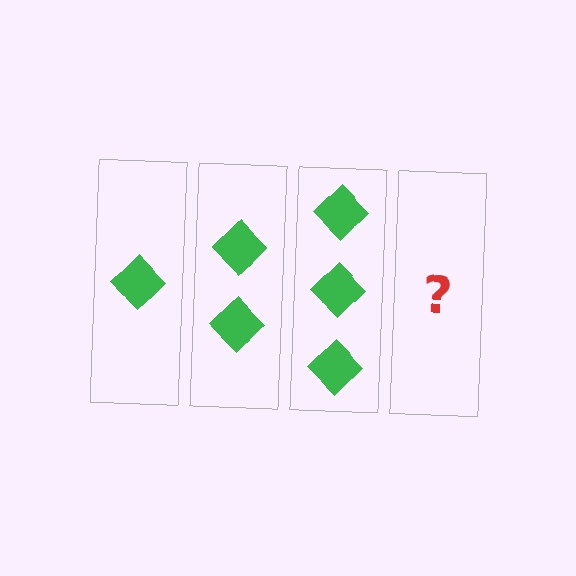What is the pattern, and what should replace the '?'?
The pattern is that each step adds one more diamond. The '?' should be 4 diamonds.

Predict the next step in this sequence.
The next step is 4 diamonds.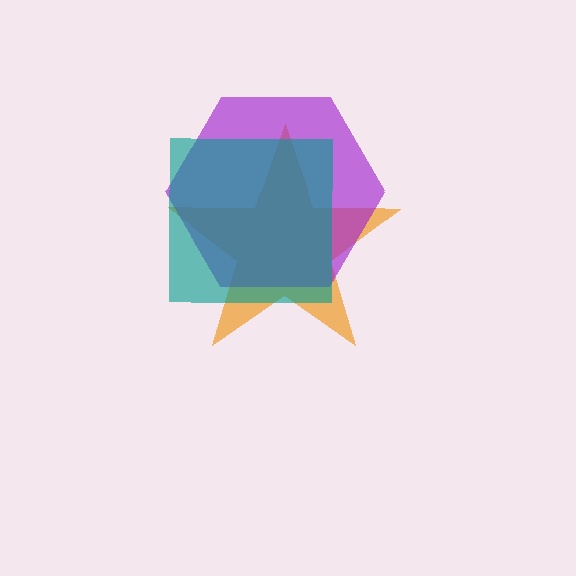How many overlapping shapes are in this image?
There are 3 overlapping shapes in the image.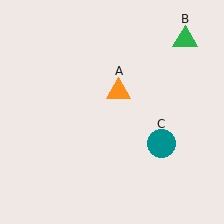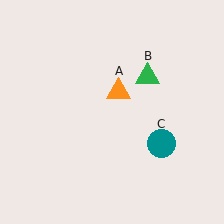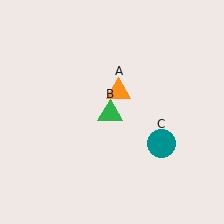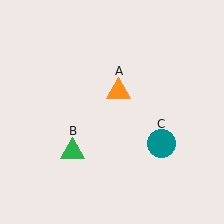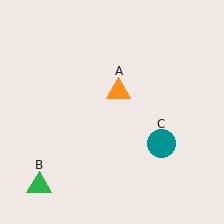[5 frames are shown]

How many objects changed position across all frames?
1 object changed position: green triangle (object B).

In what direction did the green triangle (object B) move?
The green triangle (object B) moved down and to the left.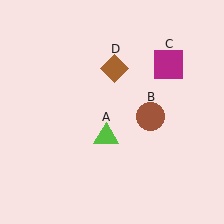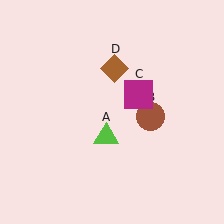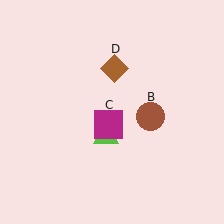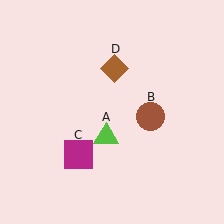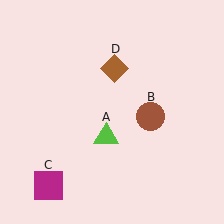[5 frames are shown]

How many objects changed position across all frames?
1 object changed position: magenta square (object C).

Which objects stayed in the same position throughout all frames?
Lime triangle (object A) and brown circle (object B) and brown diamond (object D) remained stationary.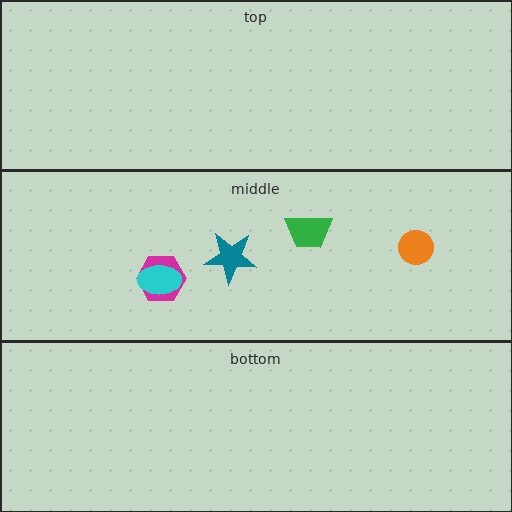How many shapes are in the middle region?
5.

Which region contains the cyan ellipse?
The middle region.